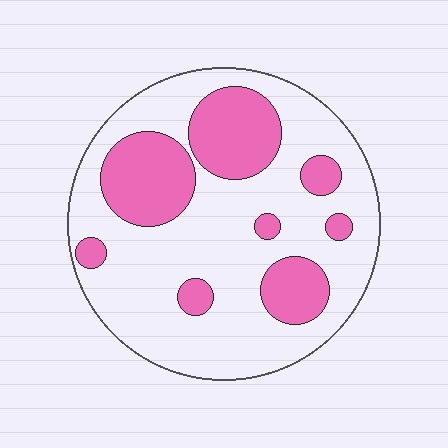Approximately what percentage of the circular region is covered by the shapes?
Approximately 30%.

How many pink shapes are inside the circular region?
8.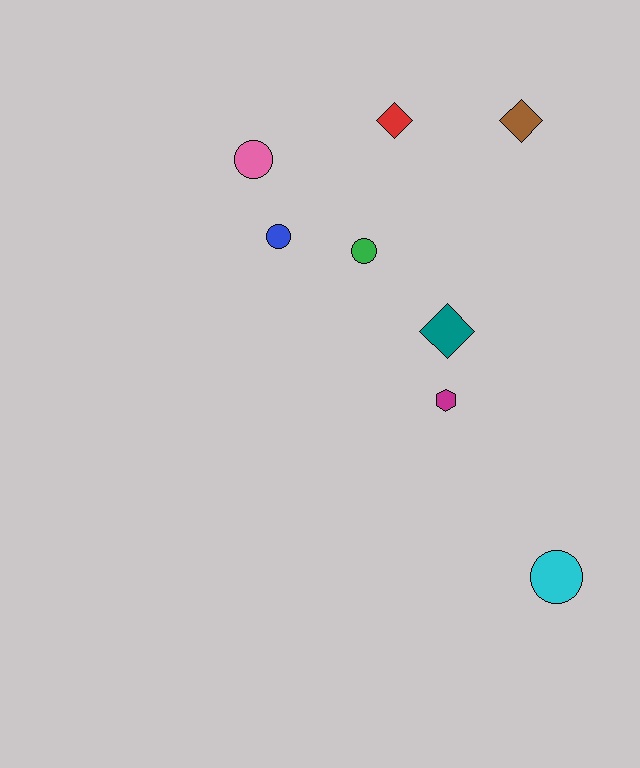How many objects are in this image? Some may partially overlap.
There are 8 objects.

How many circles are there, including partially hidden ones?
There are 4 circles.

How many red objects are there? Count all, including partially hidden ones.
There is 1 red object.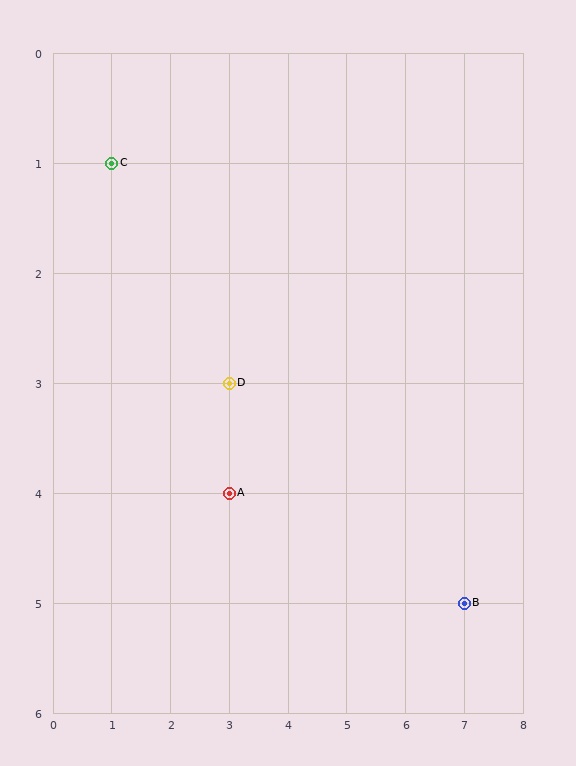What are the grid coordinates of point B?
Point B is at grid coordinates (7, 5).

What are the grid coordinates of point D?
Point D is at grid coordinates (3, 3).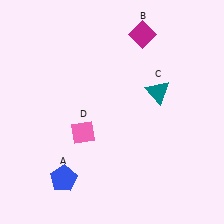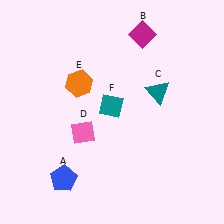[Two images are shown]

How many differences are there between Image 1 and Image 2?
There are 2 differences between the two images.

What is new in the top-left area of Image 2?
An orange hexagon (E) was added in the top-left area of Image 2.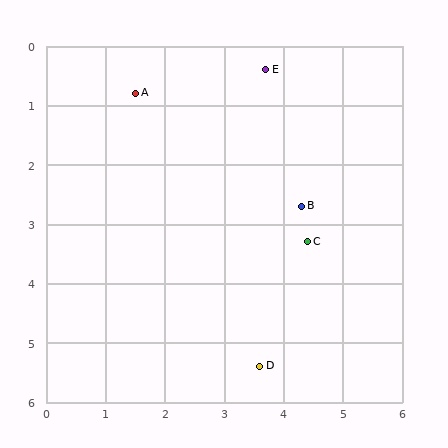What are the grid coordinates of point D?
Point D is at approximately (3.6, 5.4).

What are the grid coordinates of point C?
Point C is at approximately (4.4, 3.3).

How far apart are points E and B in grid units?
Points E and B are about 2.4 grid units apart.